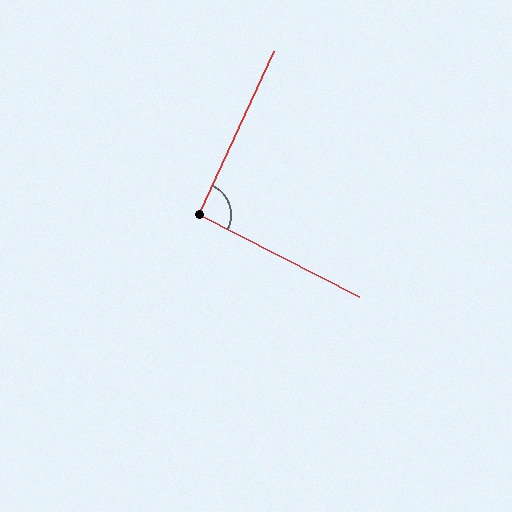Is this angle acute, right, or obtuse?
It is approximately a right angle.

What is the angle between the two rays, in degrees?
Approximately 93 degrees.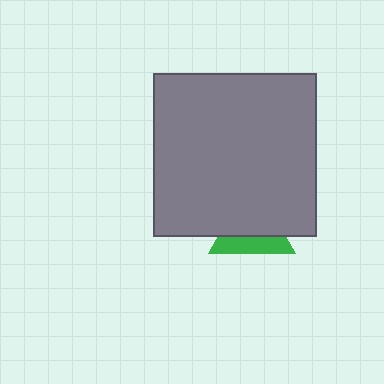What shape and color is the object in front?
The object in front is a gray square.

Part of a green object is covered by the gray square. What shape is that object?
It is a triangle.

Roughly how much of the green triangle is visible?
A small part of it is visible (roughly 38%).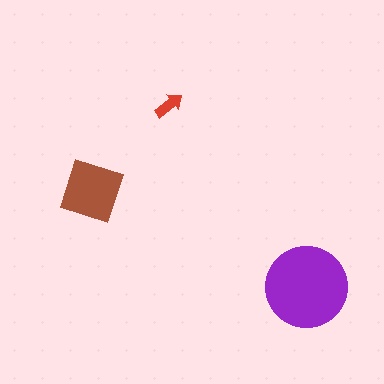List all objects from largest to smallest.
The purple circle, the brown square, the red arrow.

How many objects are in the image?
There are 3 objects in the image.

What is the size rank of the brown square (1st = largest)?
2nd.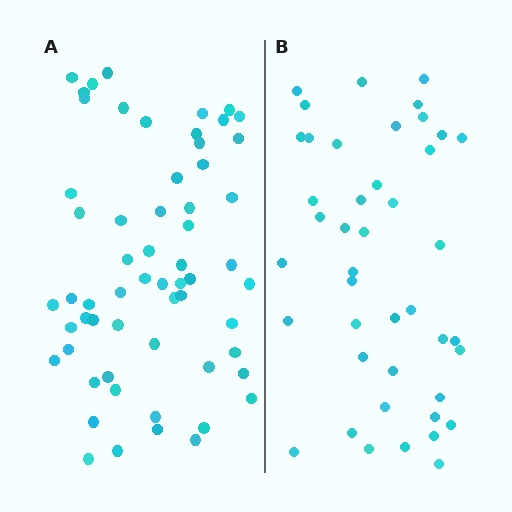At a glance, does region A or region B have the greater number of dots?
Region A (the left region) has more dots.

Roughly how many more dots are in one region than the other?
Region A has approximately 15 more dots than region B.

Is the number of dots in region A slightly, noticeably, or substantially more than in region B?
Region A has noticeably more, but not dramatically so. The ratio is roughly 1.4 to 1.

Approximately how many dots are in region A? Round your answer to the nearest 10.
About 60 dots.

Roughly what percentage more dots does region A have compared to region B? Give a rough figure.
About 40% more.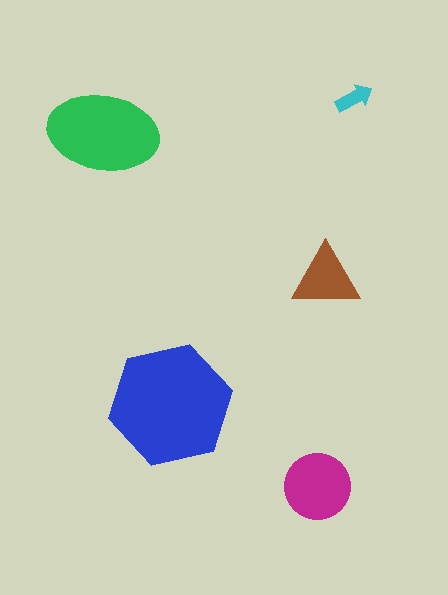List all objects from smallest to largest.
The cyan arrow, the brown triangle, the magenta circle, the green ellipse, the blue hexagon.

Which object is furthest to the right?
The cyan arrow is rightmost.